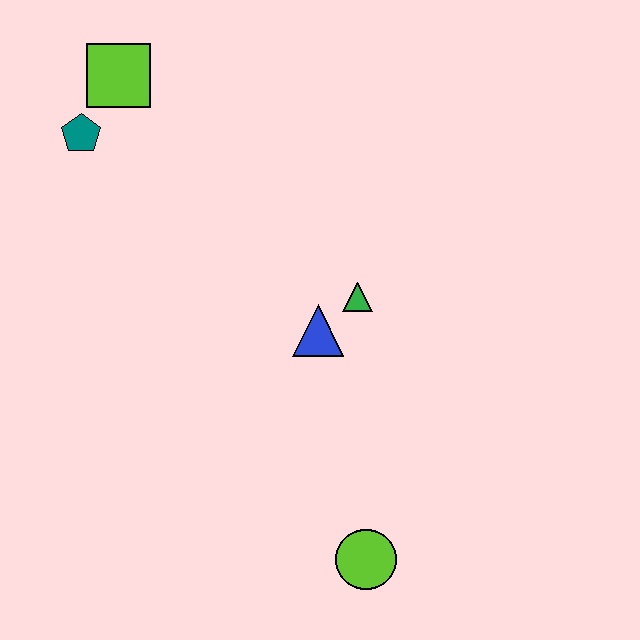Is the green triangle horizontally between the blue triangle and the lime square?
No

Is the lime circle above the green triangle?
No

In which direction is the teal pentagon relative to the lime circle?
The teal pentagon is above the lime circle.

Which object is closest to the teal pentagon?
The lime square is closest to the teal pentagon.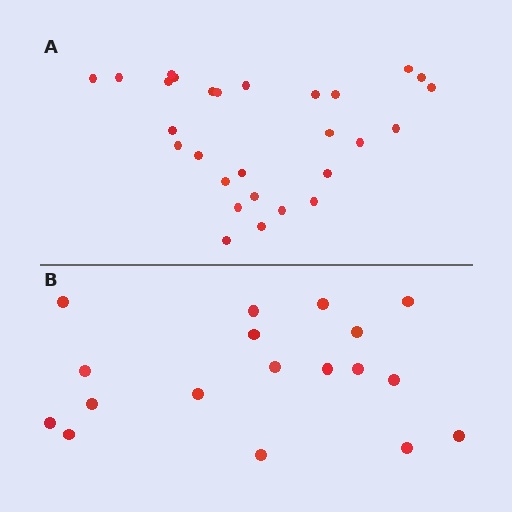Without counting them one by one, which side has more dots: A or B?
Region A (the top region) has more dots.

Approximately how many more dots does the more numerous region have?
Region A has roughly 10 or so more dots than region B.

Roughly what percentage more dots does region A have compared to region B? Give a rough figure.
About 55% more.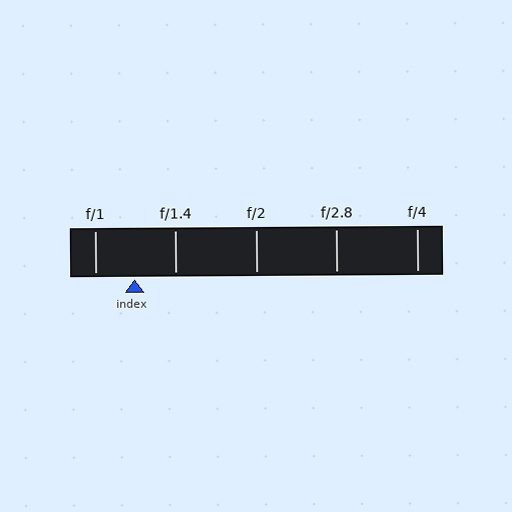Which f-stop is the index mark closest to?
The index mark is closest to f/1.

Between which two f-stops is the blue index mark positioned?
The index mark is between f/1 and f/1.4.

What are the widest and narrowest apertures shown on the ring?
The widest aperture shown is f/1 and the narrowest is f/4.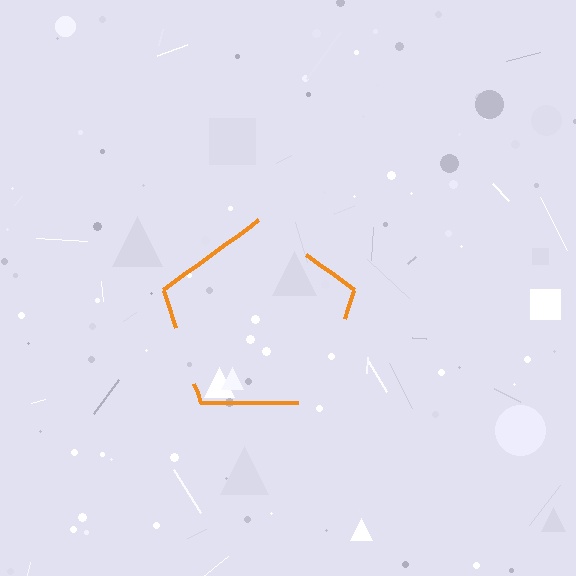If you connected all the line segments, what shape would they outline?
They would outline a pentagon.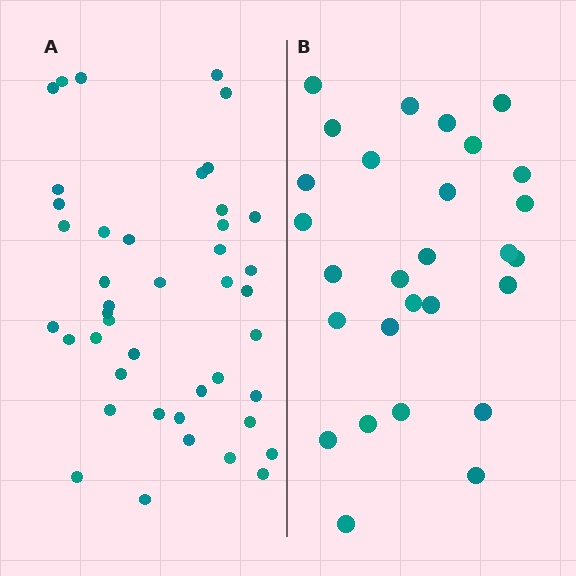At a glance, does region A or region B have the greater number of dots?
Region A (the left region) has more dots.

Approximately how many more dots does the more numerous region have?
Region A has approximately 15 more dots than region B.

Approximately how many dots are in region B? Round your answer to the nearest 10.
About 30 dots. (The exact count is 28, which rounds to 30.)